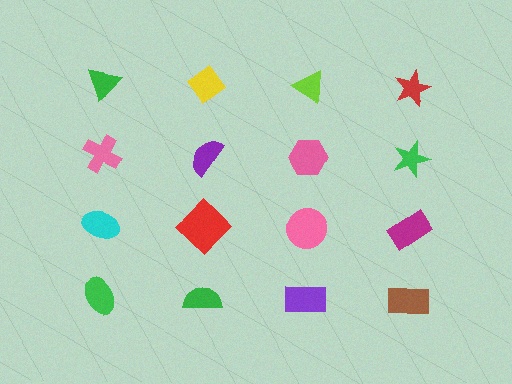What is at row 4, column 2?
A green semicircle.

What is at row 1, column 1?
A green triangle.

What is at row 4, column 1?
A green ellipse.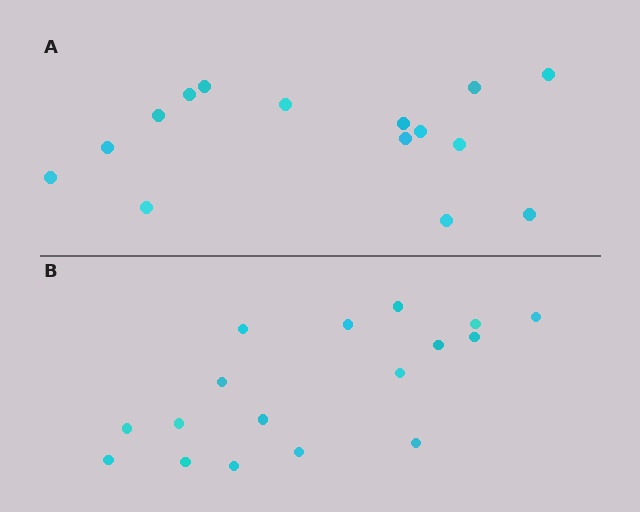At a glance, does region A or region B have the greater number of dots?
Region B (the bottom region) has more dots.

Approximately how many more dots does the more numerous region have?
Region B has just a few more — roughly 2 or 3 more dots than region A.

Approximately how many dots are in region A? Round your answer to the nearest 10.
About 20 dots. (The exact count is 15, which rounds to 20.)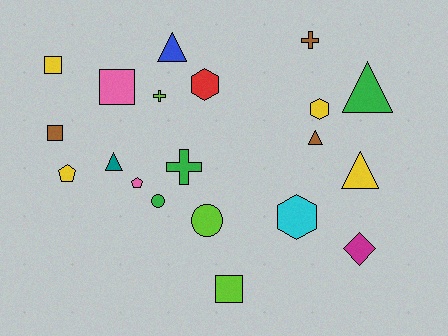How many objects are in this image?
There are 20 objects.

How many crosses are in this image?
There are 3 crosses.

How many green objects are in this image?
There are 3 green objects.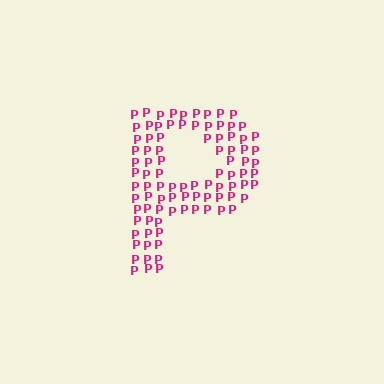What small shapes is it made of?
It is made of small letter P's.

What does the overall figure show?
The overall figure shows the letter P.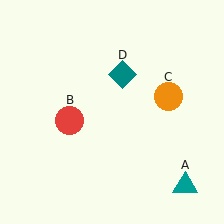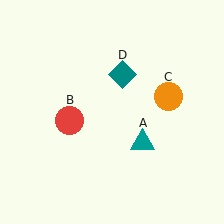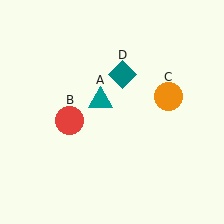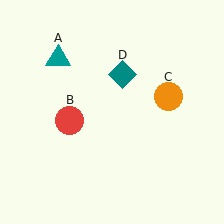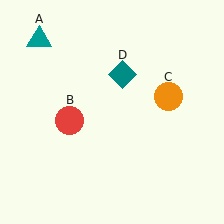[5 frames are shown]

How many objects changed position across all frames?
1 object changed position: teal triangle (object A).